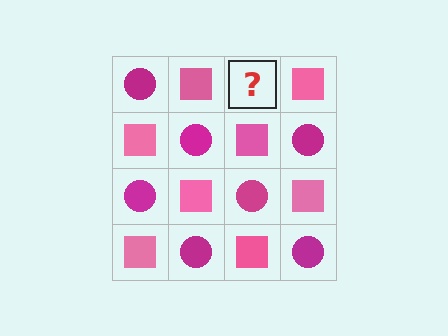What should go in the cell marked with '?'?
The missing cell should contain a magenta circle.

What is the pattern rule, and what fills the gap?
The rule is that it alternates magenta circle and pink square in a checkerboard pattern. The gap should be filled with a magenta circle.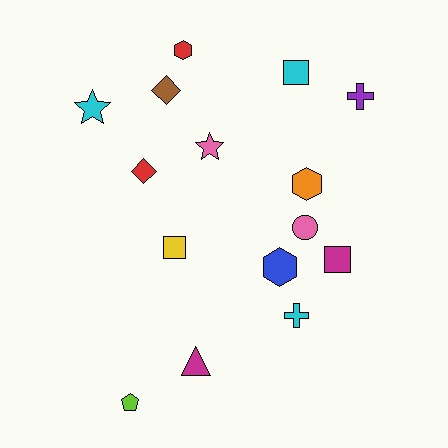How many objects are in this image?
There are 15 objects.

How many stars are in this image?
There are 2 stars.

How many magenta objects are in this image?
There are 2 magenta objects.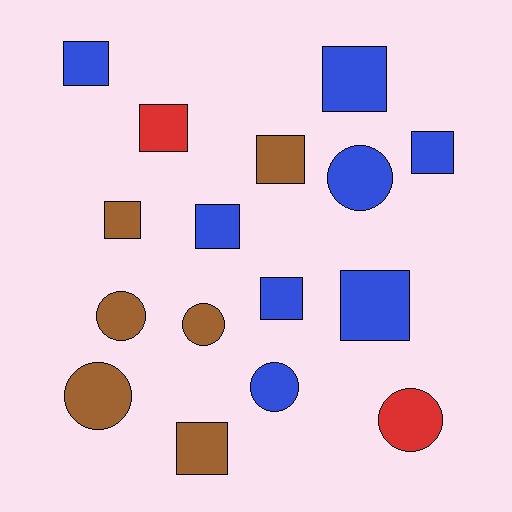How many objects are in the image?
There are 16 objects.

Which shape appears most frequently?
Square, with 10 objects.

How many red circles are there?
There is 1 red circle.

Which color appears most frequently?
Blue, with 8 objects.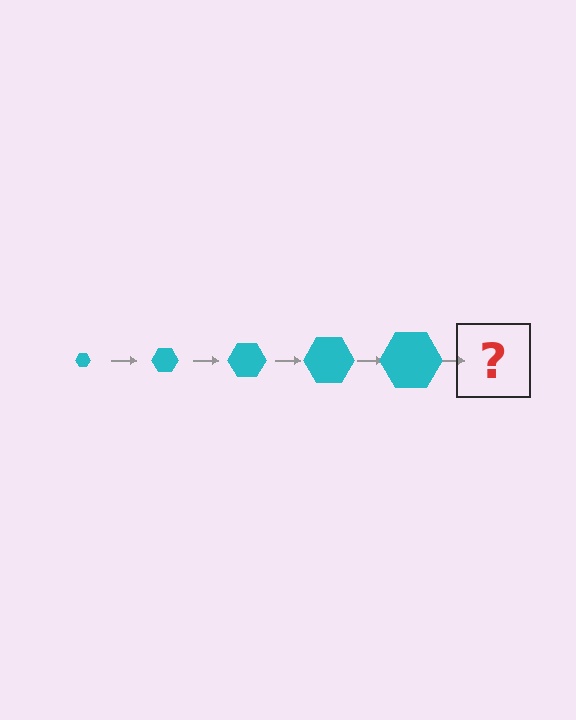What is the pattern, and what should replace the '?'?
The pattern is that the hexagon gets progressively larger each step. The '?' should be a cyan hexagon, larger than the previous one.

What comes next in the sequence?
The next element should be a cyan hexagon, larger than the previous one.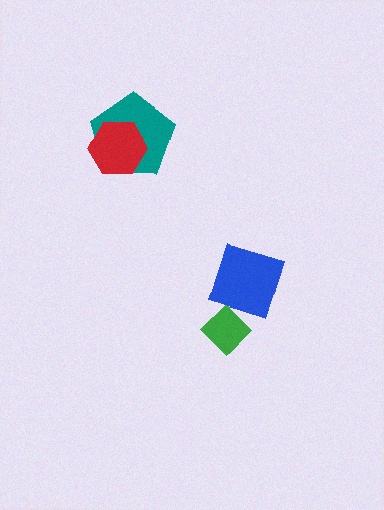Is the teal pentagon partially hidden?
Yes, it is partially covered by another shape.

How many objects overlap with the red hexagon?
1 object overlaps with the red hexagon.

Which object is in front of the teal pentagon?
The red hexagon is in front of the teal pentagon.